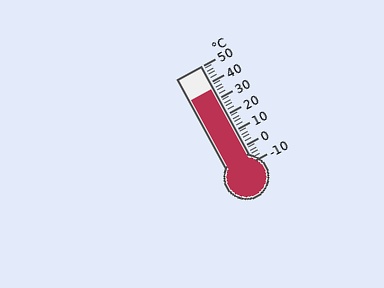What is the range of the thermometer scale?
The thermometer scale ranges from -10°C to 50°C.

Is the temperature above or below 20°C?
The temperature is above 20°C.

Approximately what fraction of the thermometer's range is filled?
The thermometer is filled to approximately 75% of its range.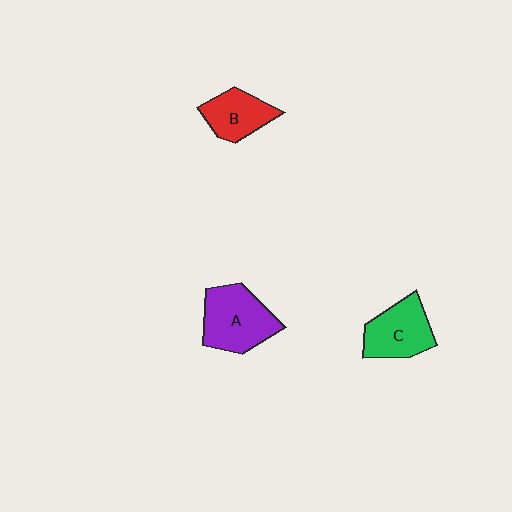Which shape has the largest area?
Shape A (purple).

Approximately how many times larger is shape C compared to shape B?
Approximately 1.2 times.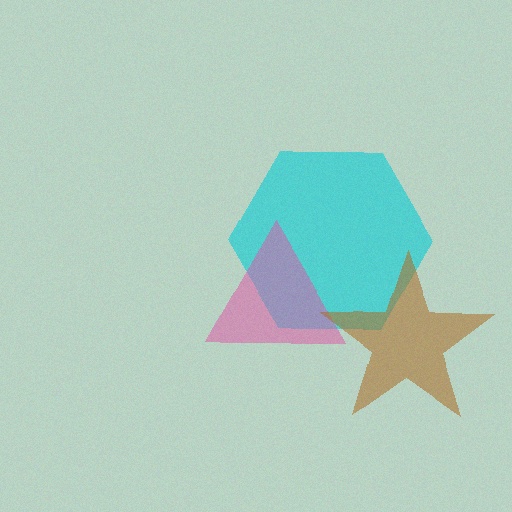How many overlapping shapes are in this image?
There are 3 overlapping shapes in the image.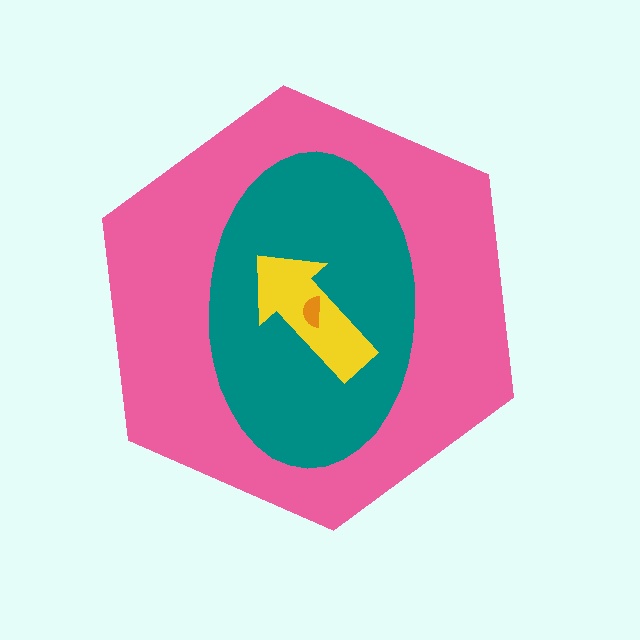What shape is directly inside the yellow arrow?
The orange semicircle.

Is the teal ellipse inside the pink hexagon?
Yes.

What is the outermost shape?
The pink hexagon.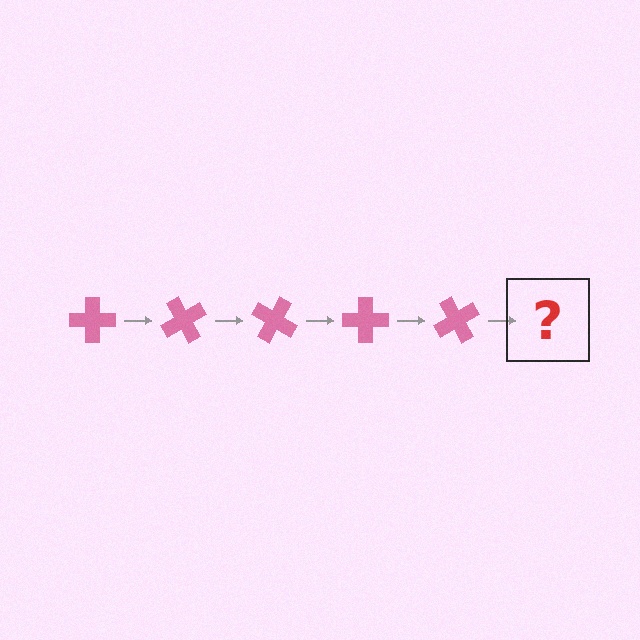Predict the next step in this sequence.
The next step is a pink cross rotated 300 degrees.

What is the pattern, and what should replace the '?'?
The pattern is that the cross rotates 60 degrees each step. The '?' should be a pink cross rotated 300 degrees.